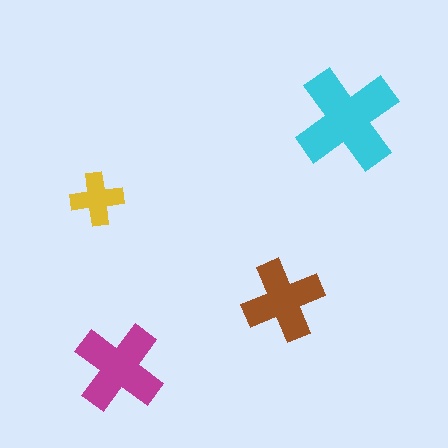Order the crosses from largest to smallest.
the cyan one, the magenta one, the brown one, the yellow one.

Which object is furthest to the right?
The cyan cross is rightmost.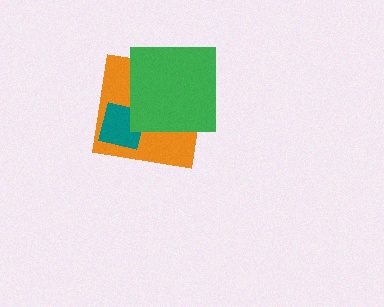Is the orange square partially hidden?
Yes, it is partially covered by another shape.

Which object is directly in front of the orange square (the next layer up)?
The teal square is directly in front of the orange square.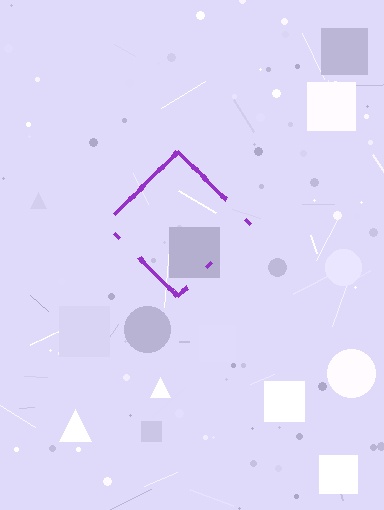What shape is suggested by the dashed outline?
The dashed outline suggests a diamond.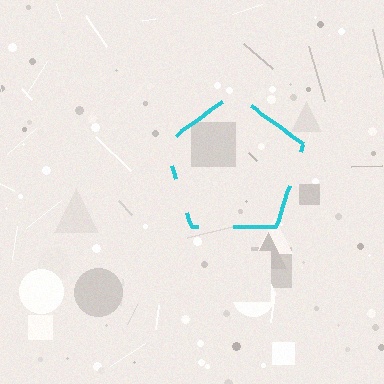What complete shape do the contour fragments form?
The contour fragments form a pentagon.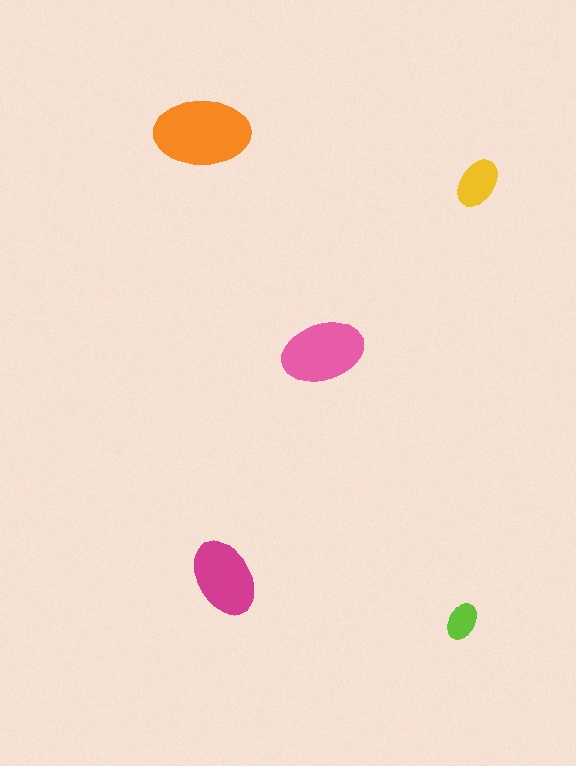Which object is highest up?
The orange ellipse is topmost.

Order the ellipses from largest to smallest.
the orange one, the pink one, the magenta one, the yellow one, the lime one.